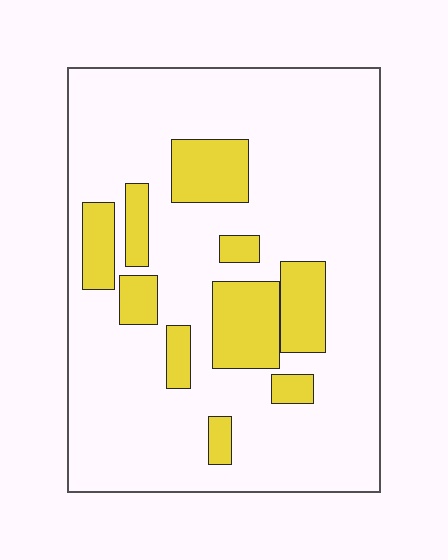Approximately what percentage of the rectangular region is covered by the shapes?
Approximately 20%.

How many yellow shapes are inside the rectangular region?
10.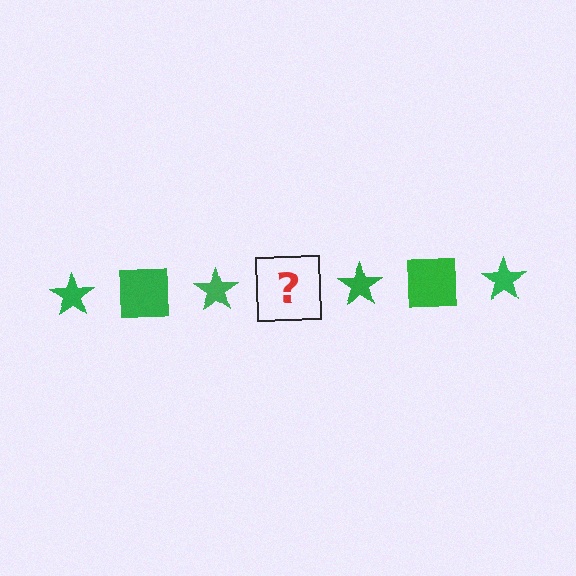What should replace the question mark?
The question mark should be replaced with a green square.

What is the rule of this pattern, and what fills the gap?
The rule is that the pattern cycles through star, square shapes in green. The gap should be filled with a green square.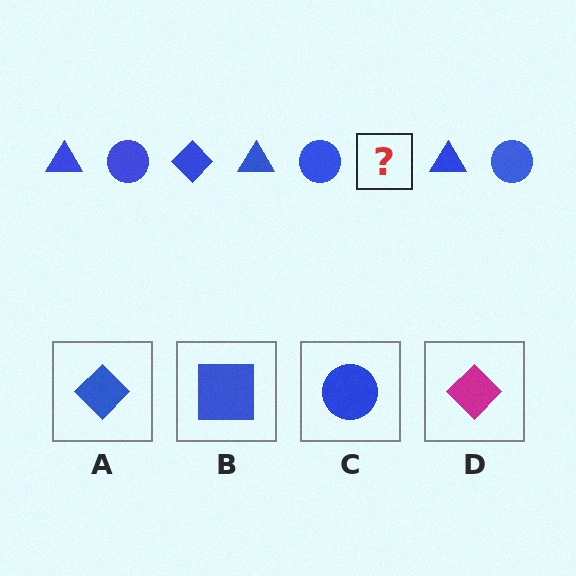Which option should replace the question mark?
Option A.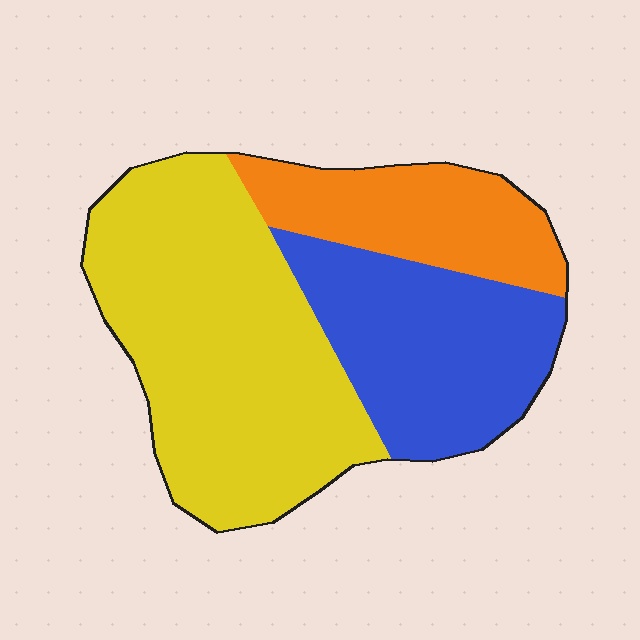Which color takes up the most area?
Yellow, at roughly 50%.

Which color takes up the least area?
Orange, at roughly 20%.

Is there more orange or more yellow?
Yellow.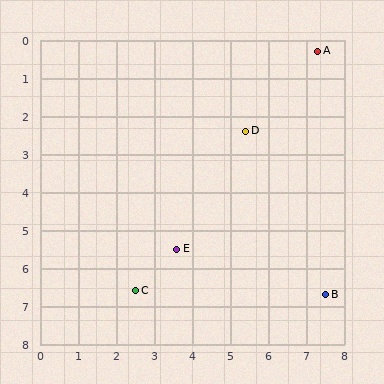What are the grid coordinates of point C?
Point C is at approximately (2.5, 6.6).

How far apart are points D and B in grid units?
Points D and B are about 4.8 grid units apart.